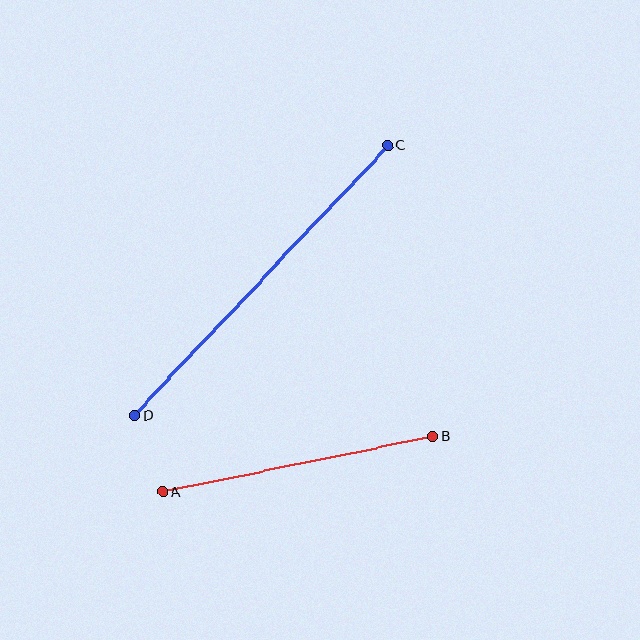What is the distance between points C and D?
The distance is approximately 370 pixels.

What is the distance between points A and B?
The distance is approximately 276 pixels.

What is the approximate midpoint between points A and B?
The midpoint is at approximately (298, 464) pixels.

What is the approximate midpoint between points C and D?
The midpoint is at approximately (261, 281) pixels.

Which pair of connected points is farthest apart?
Points C and D are farthest apart.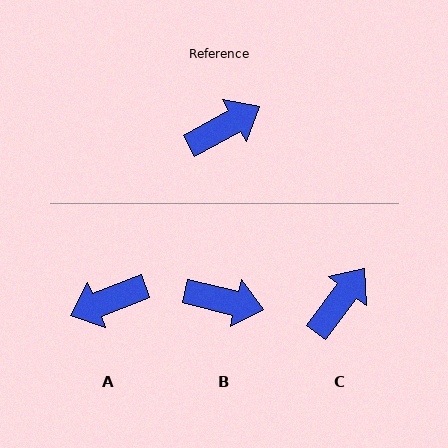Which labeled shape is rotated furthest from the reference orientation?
A, about 172 degrees away.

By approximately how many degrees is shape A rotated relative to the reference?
Approximately 172 degrees counter-clockwise.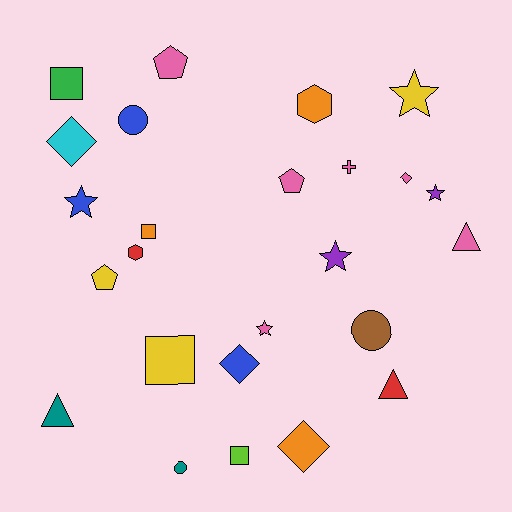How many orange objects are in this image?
There are 3 orange objects.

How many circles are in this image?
There are 3 circles.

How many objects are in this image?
There are 25 objects.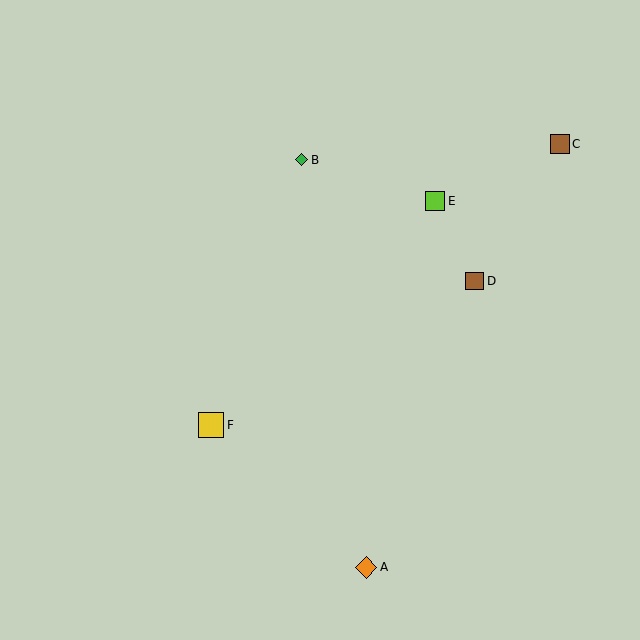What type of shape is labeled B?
Shape B is a green diamond.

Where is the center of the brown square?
The center of the brown square is at (560, 144).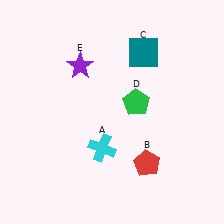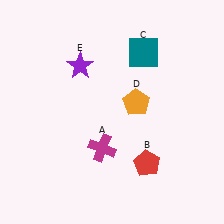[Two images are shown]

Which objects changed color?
A changed from cyan to magenta. D changed from green to orange.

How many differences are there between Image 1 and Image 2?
There are 2 differences between the two images.